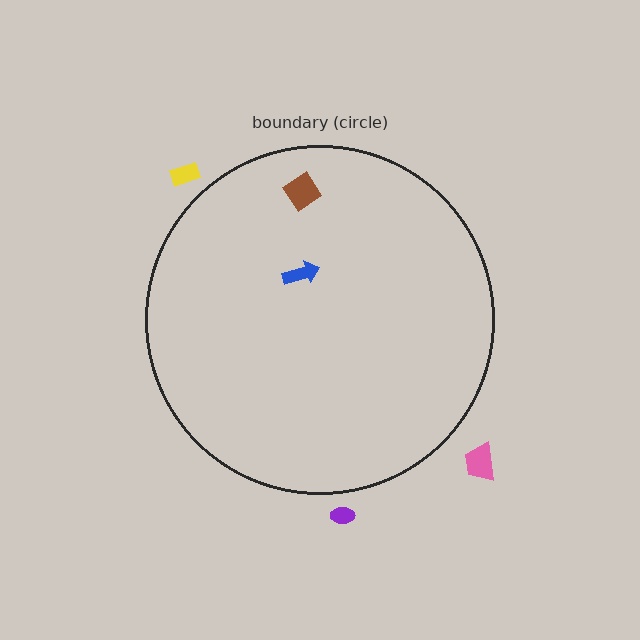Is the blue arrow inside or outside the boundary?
Inside.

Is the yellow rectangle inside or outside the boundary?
Outside.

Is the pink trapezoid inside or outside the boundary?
Outside.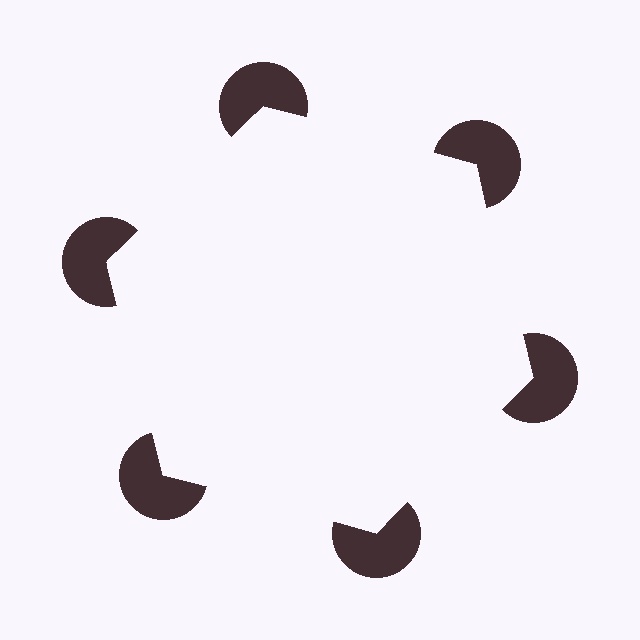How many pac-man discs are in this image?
There are 6 — one at each vertex of the illusory hexagon.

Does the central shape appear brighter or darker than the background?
It typically appears slightly brighter than the background, even though no actual brightness change is drawn.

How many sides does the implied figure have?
6 sides.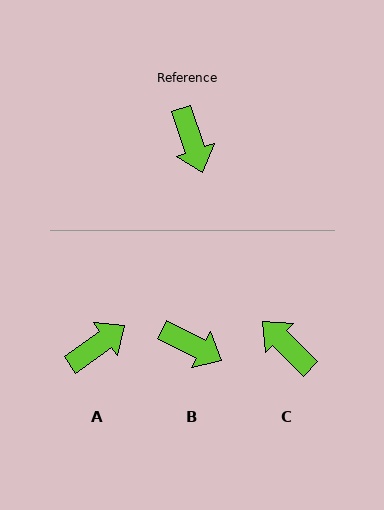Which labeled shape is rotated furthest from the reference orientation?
C, about 154 degrees away.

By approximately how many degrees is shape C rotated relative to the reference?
Approximately 154 degrees clockwise.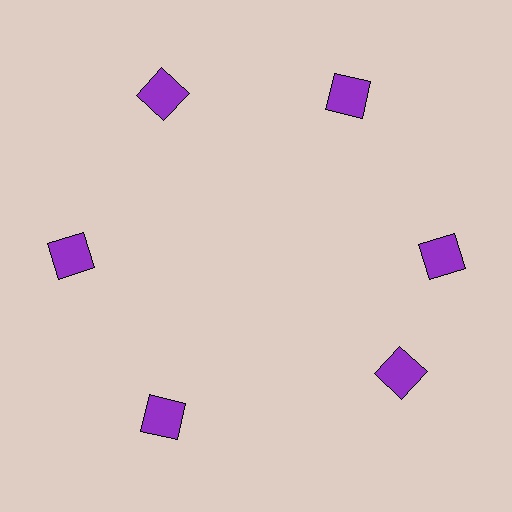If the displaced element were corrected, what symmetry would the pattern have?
It would have 6-fold rotational symmetry — the pattern would map onto itself every 60 degrees.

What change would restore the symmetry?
The symmetry would be restored by rotating it back into even spacing with its neighbors so that all 6 squares sit at equal angles and equal distance from the center.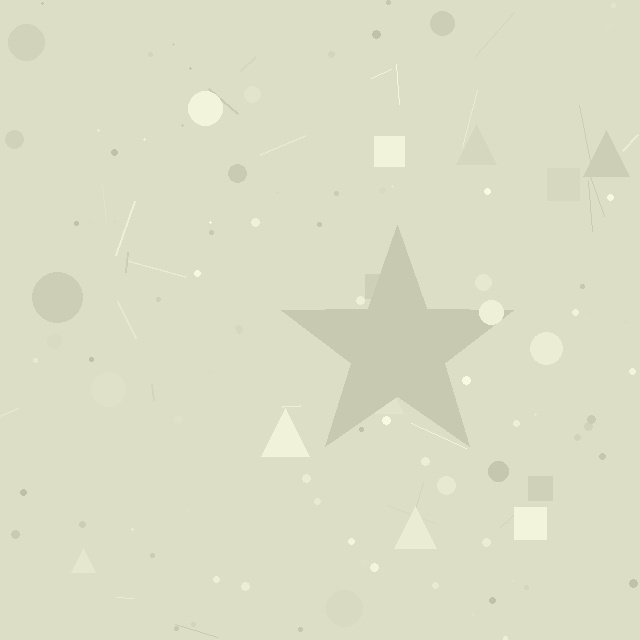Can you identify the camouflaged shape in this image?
The camouflaged shape is a star.